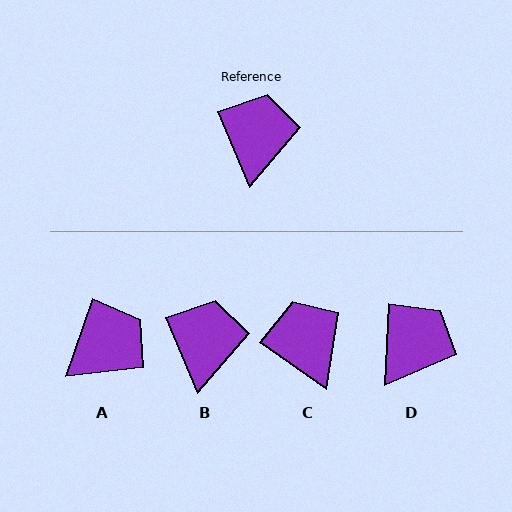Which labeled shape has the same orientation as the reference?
B.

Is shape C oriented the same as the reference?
No, it is off by about 32 degrees.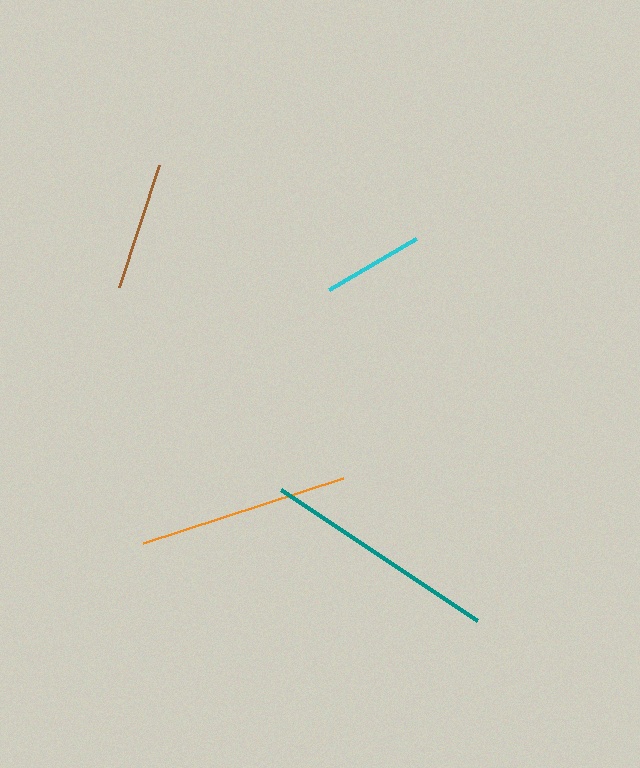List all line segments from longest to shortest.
From longest to shortest: teal, orange, brown, cyan.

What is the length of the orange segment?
The orange segment is approximately 211 pixels long.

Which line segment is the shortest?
The cyan line is the shortest at approximately 101 pixels.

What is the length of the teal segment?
The teal segment is approximately 236 pixels long.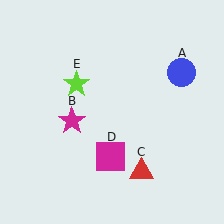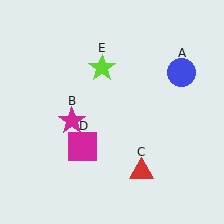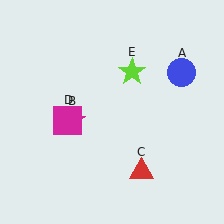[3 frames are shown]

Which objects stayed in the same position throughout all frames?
Blue circle (object A) and magenta star (object B) and red triangle (object C) remained stationary.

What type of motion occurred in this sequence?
The magenta square (object D), lime star (object E) rotated clockwise around the center of the scene.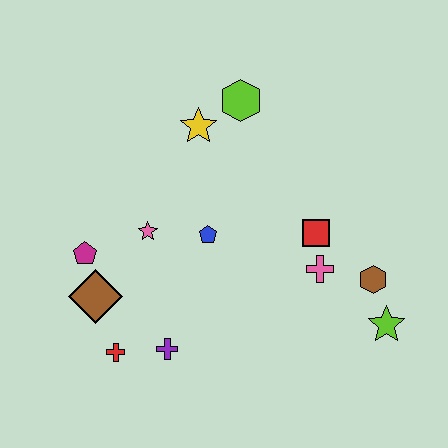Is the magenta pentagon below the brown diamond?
No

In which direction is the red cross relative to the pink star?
The red cross is below the pink star.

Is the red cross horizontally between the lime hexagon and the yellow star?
No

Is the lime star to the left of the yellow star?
No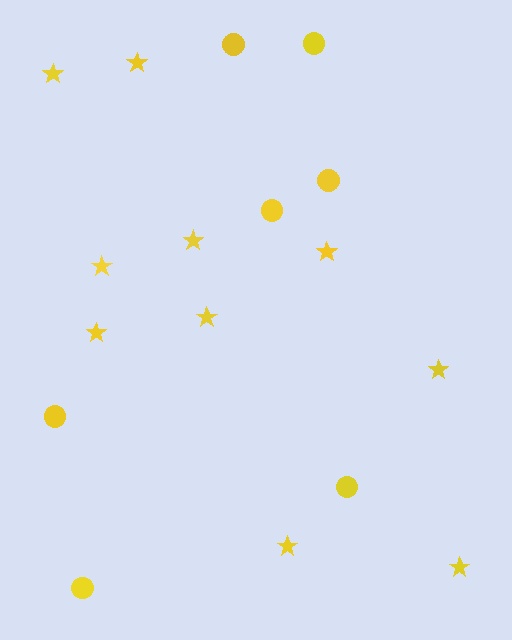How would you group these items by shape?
There are 2 groups: one group of circles (7) and one group of stars (10).